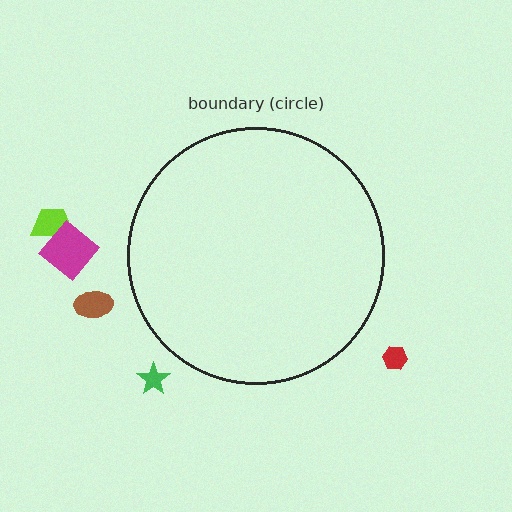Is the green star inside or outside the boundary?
Outside.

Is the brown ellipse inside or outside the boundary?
Outside.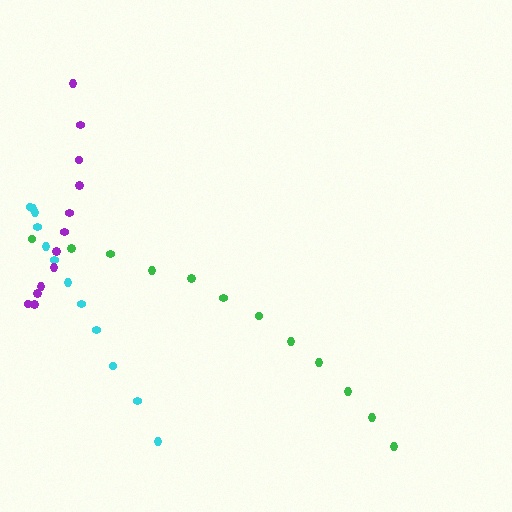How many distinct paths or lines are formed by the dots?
There are 3 distinct paths.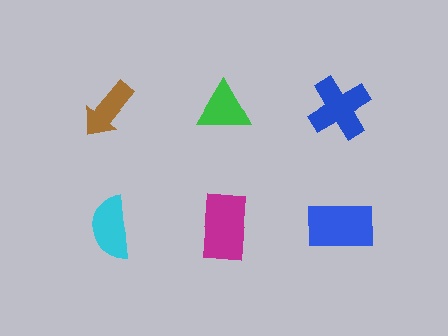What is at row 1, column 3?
A blue cross.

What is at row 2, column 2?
A magenta rectangle.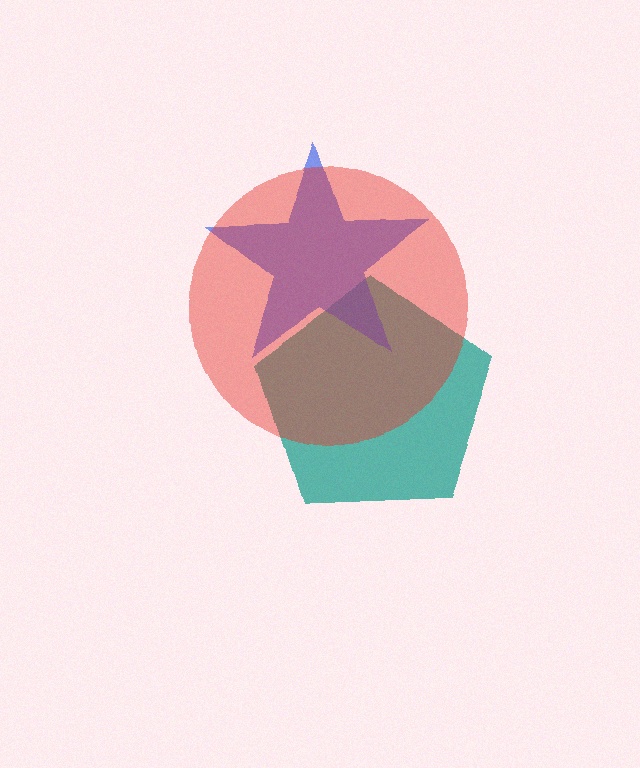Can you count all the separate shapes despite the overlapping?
Yes, there are 3 separate shapes.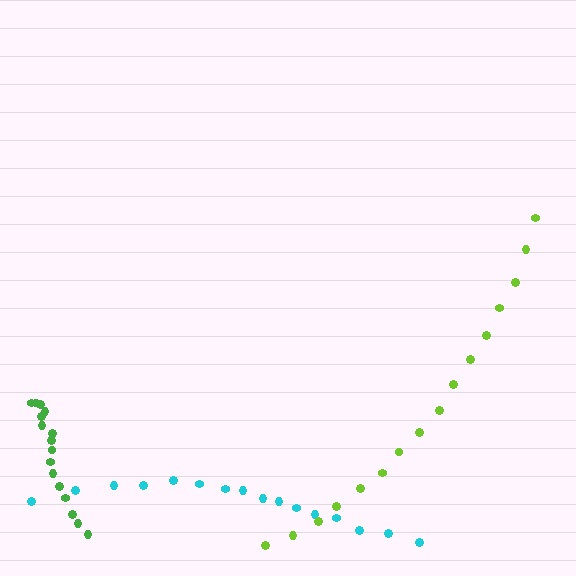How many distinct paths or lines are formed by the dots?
There are 3 distinct paths.